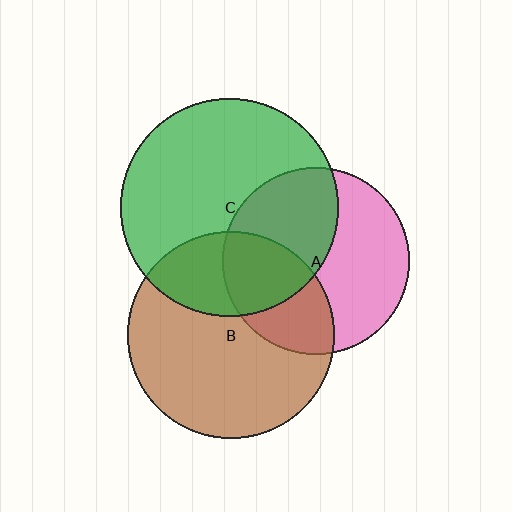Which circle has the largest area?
Circle C (green).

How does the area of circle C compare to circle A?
Approximately 1.4 times.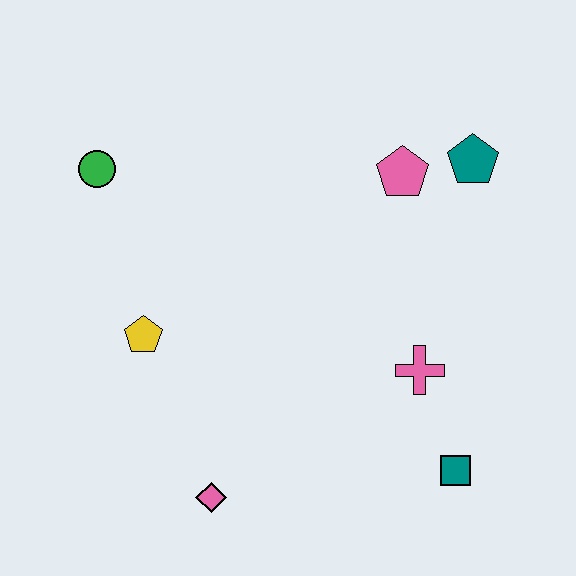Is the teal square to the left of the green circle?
No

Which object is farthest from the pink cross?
The green circle is farthest from the pink cross.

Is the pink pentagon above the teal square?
Yes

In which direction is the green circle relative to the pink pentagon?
The green circle is to the left of the pink pentagon.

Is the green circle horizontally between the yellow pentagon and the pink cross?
No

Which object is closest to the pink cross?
The teal square is closest to the pink cross.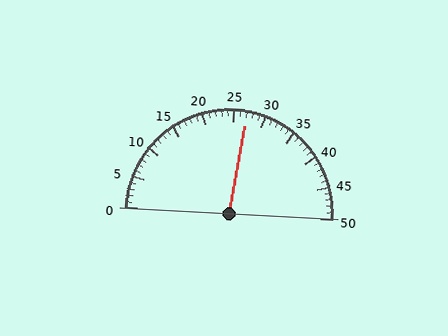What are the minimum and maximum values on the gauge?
The gauge ranges from 0 to 50.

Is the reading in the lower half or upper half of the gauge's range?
The reading is in the upper half of the range (0 to 50).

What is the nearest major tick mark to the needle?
The nearest major tick mark is 25.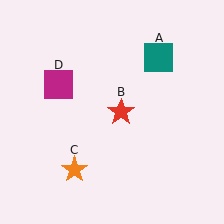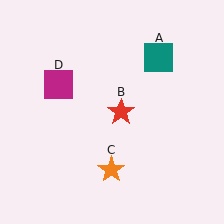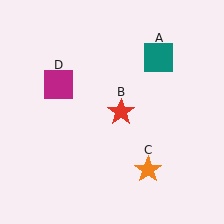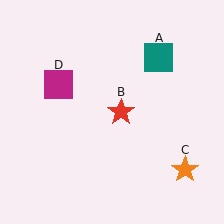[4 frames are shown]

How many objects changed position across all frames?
1 object changed position: orange star (object C).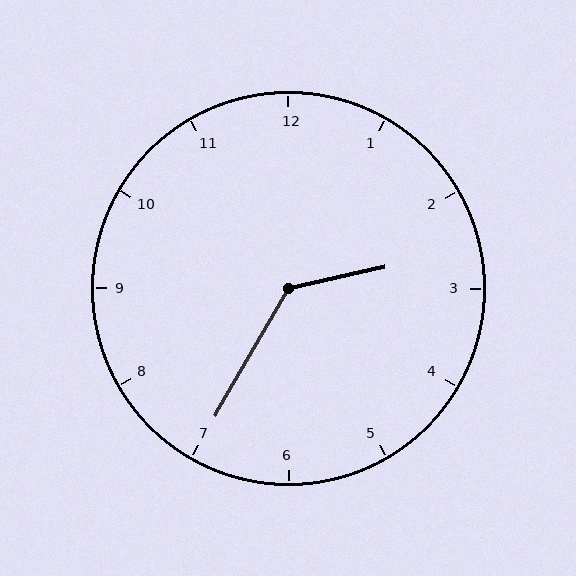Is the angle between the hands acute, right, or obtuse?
It is obtuse.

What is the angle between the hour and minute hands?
Approximately 132 degrees.